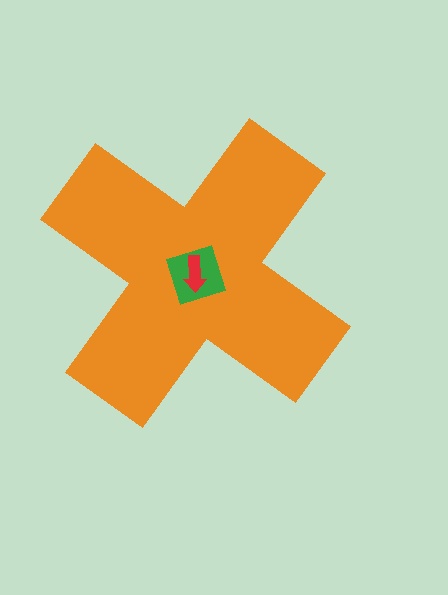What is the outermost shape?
The orange cross.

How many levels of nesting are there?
3.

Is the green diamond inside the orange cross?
Yes.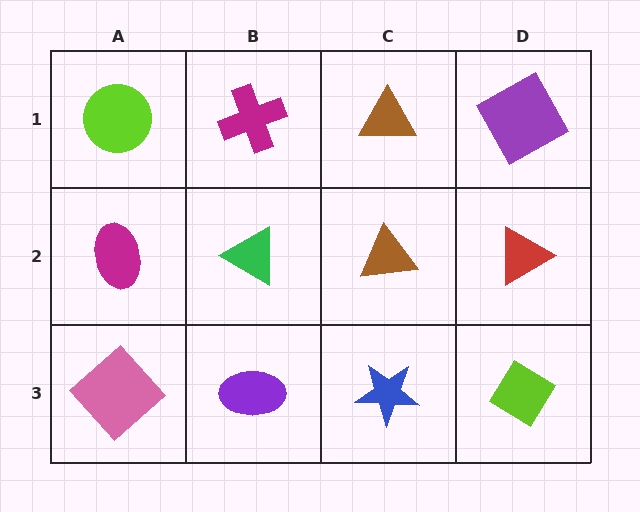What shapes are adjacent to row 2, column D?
A purple square (row 1, column D), a lime diamond (row 3, column D), a brown triangle (row 2, column C).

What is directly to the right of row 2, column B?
A brown triangle.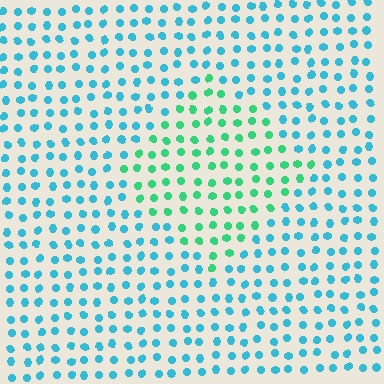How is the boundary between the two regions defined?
The boundary is defined purely by a slight shift in hue (about 43 degrees). Spacing, size, and orientation are identical on both sides.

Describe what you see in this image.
The image is filled with small cyan elements in a uniform arrangement. A diamond-shaped region is visible where the elements are tinted to a slightly different hue, forming a subtle color boundary.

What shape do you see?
I see a diamond.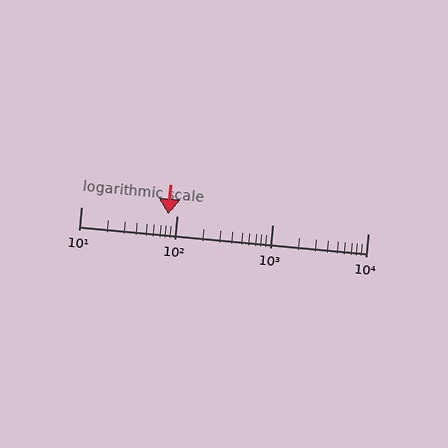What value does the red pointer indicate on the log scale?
The pointer indicates approximately 81.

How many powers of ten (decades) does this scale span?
The scale spans 3 decades, from 10 to 10000.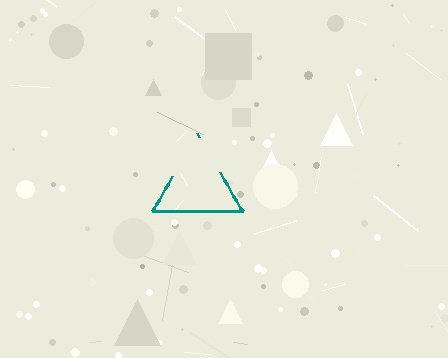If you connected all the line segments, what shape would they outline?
They would outline a triangle.